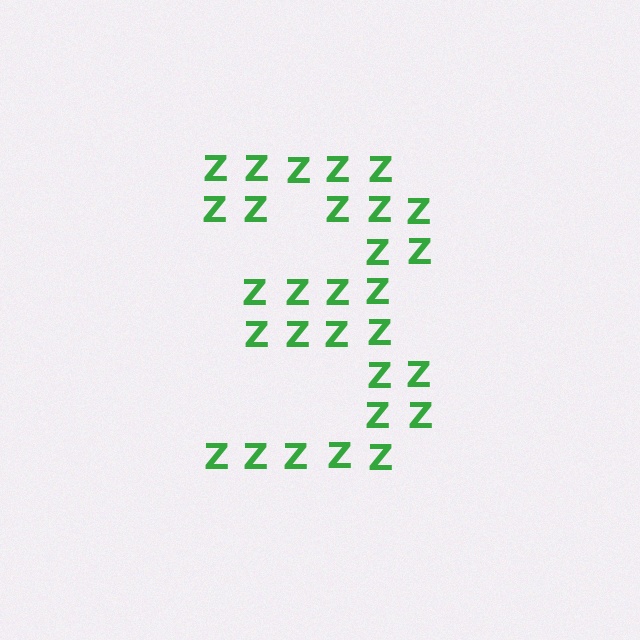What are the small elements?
The small elements are letter Z's.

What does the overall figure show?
The overall figure shows the digit 3.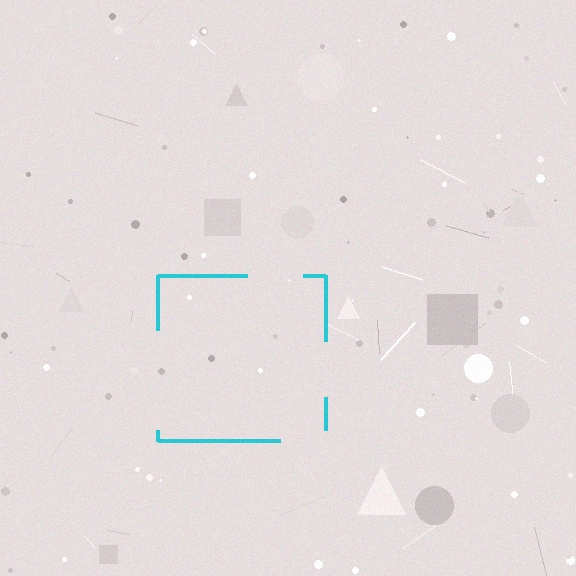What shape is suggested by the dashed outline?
The dashed outline suggests a square.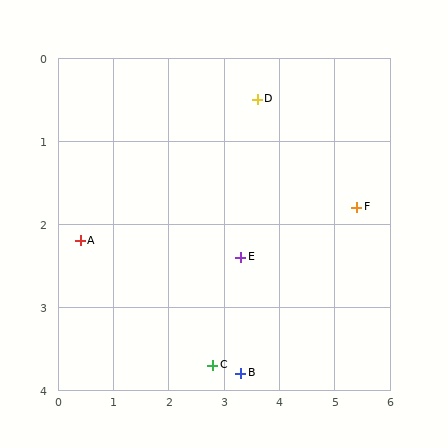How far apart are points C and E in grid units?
Points C and E are about 1.4 grid units apart.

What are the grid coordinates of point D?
Point D is at approximately (3.6, 0.5).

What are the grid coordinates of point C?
Point C is at approximately (2.8, 3.7).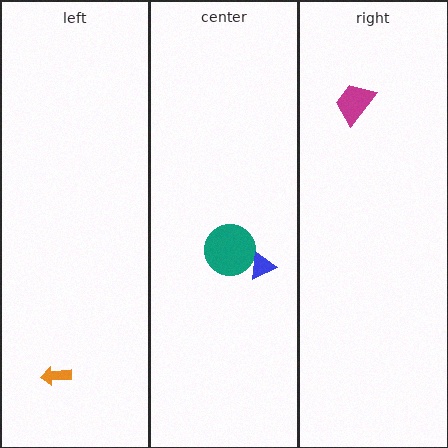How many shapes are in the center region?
2.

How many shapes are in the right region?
1.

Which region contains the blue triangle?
The center region.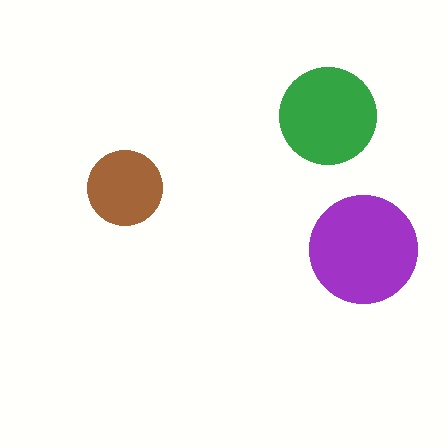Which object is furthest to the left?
The brown circle is leftmost.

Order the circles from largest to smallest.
the purple one, the green one, the brown one.